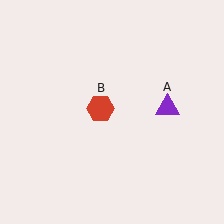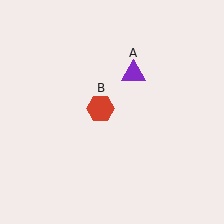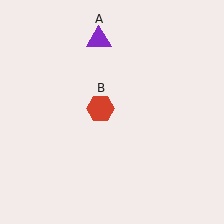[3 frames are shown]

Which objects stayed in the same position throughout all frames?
Red hexagon (object B) remained stationary.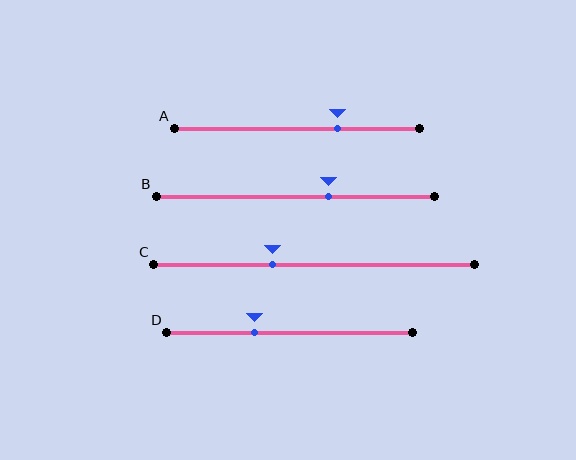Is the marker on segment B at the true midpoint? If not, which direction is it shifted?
No, the marker on segment B is shifted to the right by about 12% of the segment length.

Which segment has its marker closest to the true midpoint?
Segment B has its marker closest to the true midpoint.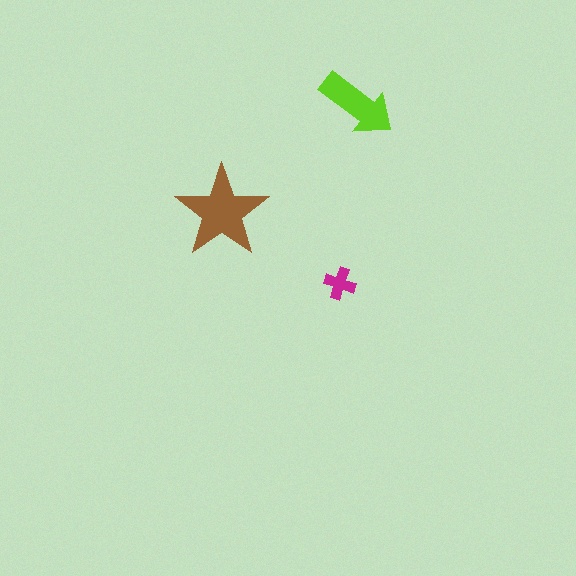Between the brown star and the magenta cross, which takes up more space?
The brown star.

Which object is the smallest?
The magenta cross.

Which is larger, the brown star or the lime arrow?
The brown star.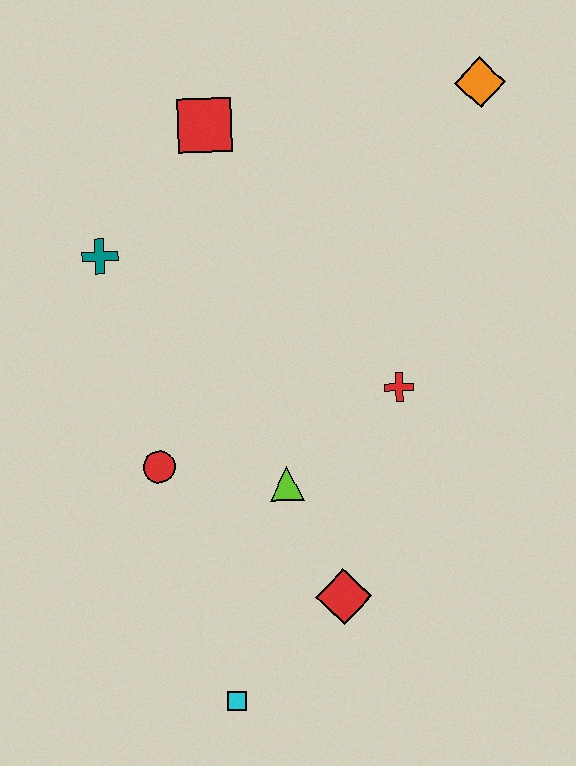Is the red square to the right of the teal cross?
Yes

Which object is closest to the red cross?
The lime triangle is closest to the red cross.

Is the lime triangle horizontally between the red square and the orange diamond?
Yes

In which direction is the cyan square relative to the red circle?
The cyan square is below the red circle.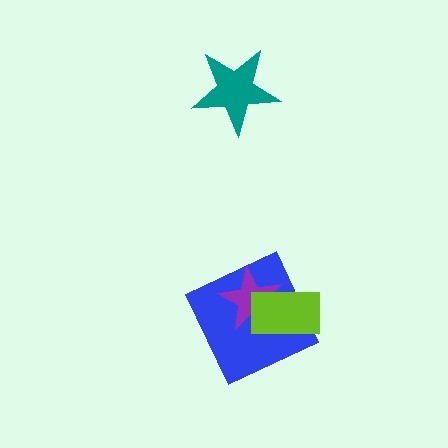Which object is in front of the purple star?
The lime rectangle is in front of the purple star.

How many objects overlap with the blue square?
2 objects overlap with the blue square.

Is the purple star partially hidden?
Yes, it is partially covered by another shape.